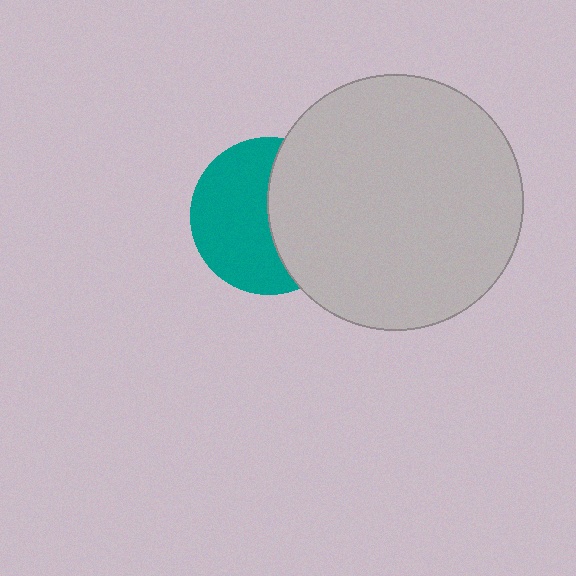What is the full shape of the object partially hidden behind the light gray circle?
The partially hidden object is a teal circle.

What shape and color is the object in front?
The object in front is a light gray circle.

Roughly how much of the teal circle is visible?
About half of it is visible (roughly 56%).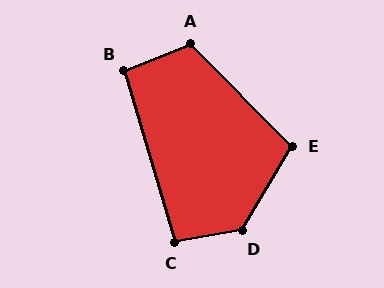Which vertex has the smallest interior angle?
B, at approximately 95 degrees.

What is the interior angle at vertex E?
Approximately 105 degrees (obtuse).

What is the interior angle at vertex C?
Approximately 96 degrees (obtuse).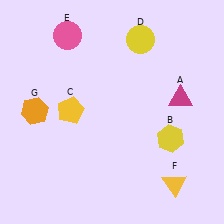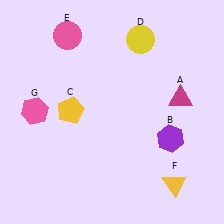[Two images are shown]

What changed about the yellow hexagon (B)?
In Image 1, B is yellow. In Image 2, it changed to purple.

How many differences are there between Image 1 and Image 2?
There are 2 differences between the two images.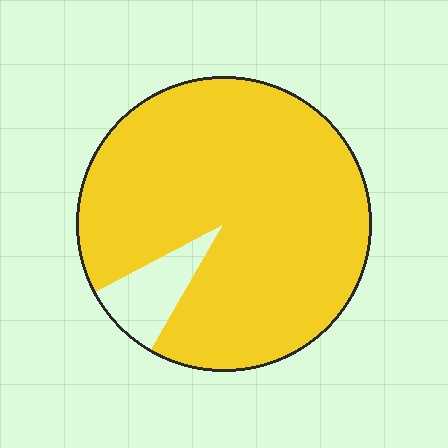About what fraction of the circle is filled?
About nine tenths (9/10).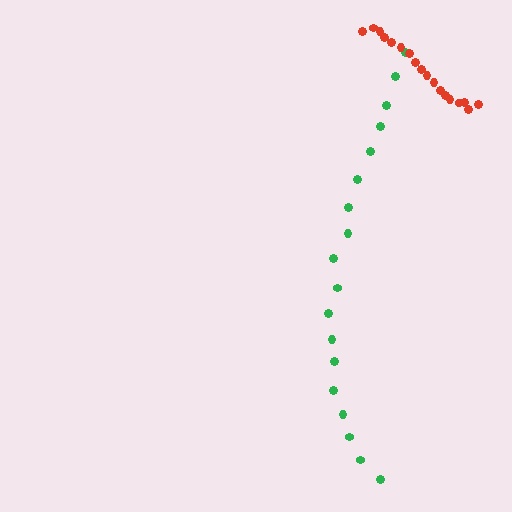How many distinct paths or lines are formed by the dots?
There are 2 distinct paths.